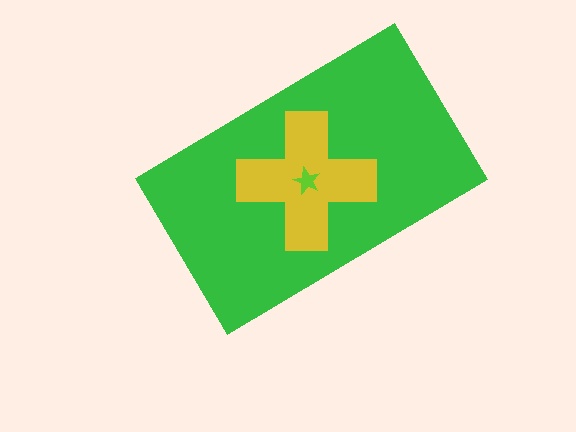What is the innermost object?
The lime star.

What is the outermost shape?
The green rectangle.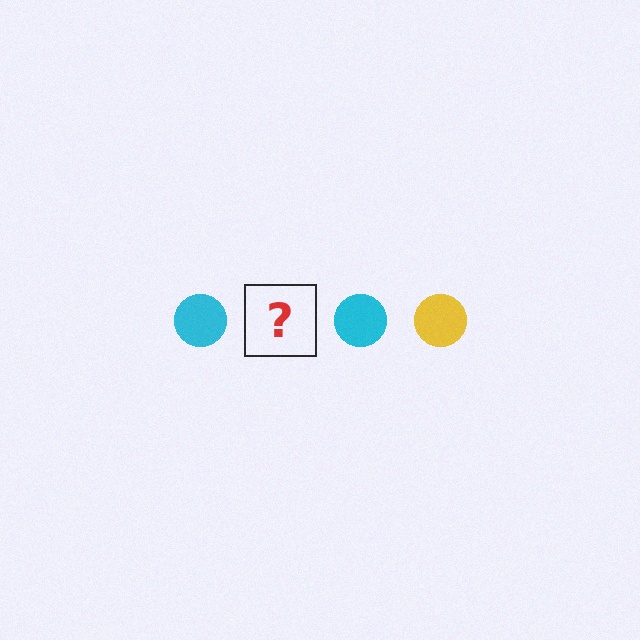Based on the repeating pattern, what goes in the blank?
The blank should be a yellow circle.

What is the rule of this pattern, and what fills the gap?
The rule is that the pattern cycles through cyan, yellow circles. The gap should be filled with a yellow circle.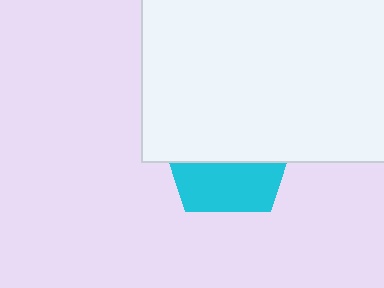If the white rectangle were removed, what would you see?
You would see the complete cyan pentagon.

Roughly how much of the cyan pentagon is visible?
A small part of it is visible (roughly 38%).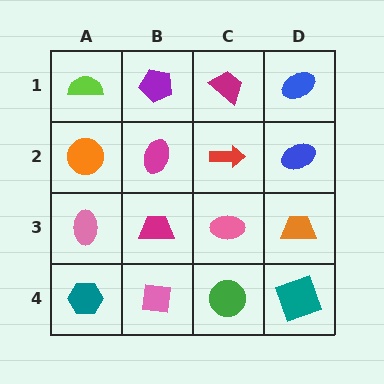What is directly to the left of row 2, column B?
An orange circle.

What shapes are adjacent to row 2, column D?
A blue ellipse (row 1, column D), an orange trapezoid (row 3, column D), a red arrow (row 2, column C).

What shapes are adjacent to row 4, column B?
A magenta trapezoid (row 3, column B), a teal hexagon (row 4, column A), a green circle (row 4, column C).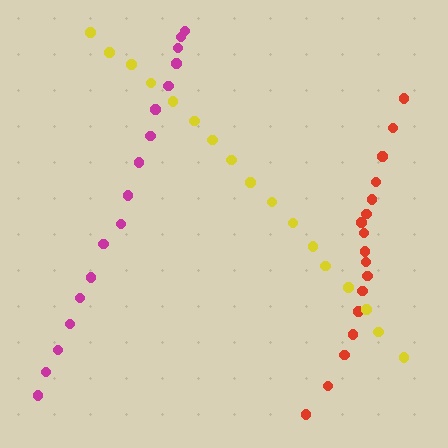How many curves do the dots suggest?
There are 3 distinct paths.